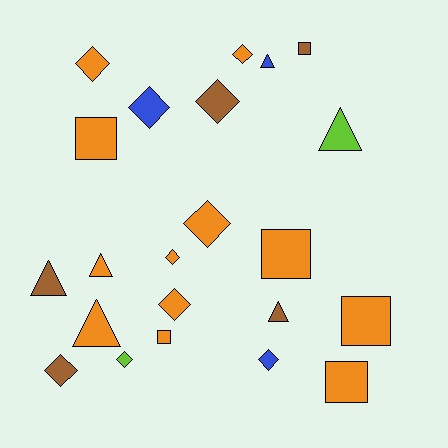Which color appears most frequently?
Orange, with 12 objects.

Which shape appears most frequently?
Diamond, with 10 objects.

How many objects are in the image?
There are 22 objects.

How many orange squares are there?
There are 5 orange squares.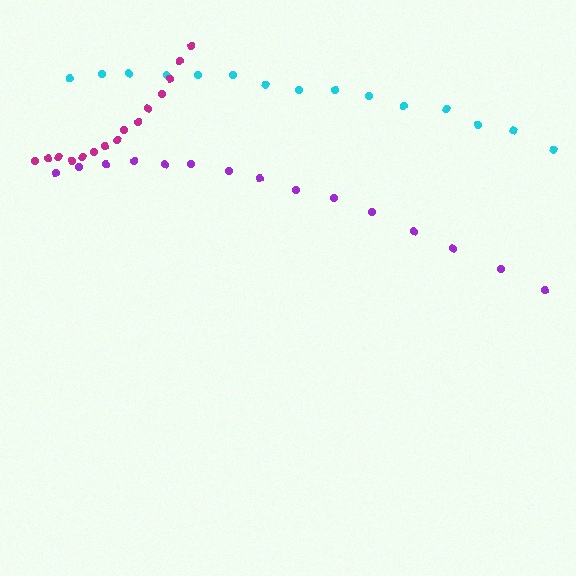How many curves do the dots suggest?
There are 3 distinct paths.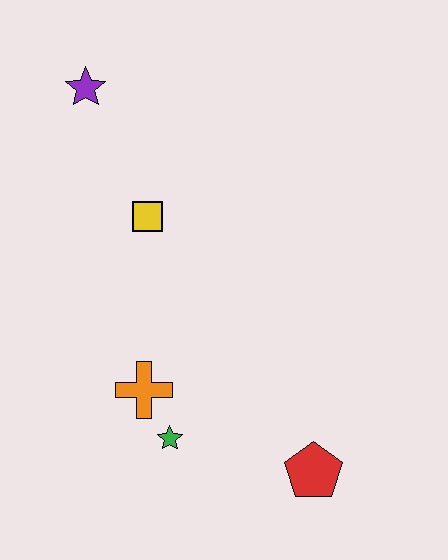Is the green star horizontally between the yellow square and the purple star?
No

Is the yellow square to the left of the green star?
Yes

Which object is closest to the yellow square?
The purple star is closest to the yellow square.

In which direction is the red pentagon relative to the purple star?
The red pentagon is below the purple star.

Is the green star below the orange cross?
Yes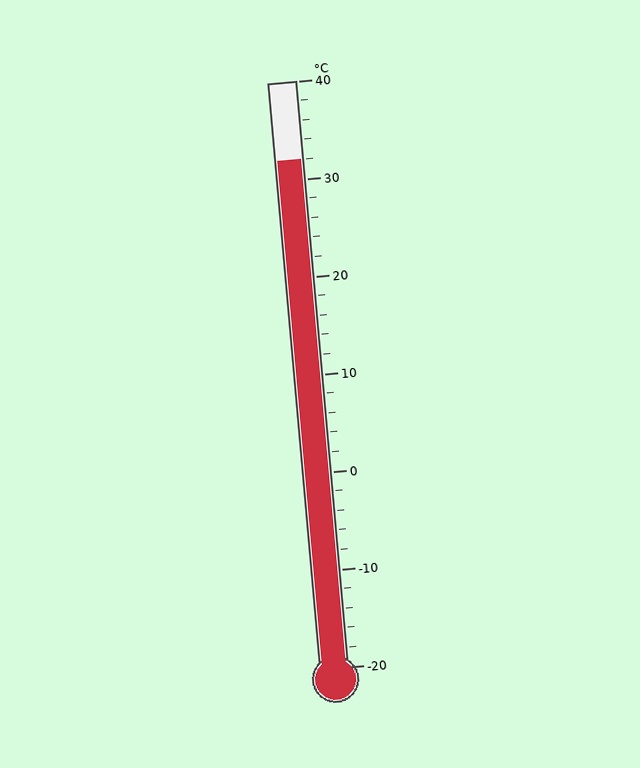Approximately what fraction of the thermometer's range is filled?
The thermometer is filled to approximately 85% of its range.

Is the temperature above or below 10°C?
The temperature is above 10°C.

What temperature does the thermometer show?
The thermometer shows approximately 32°C.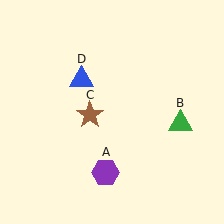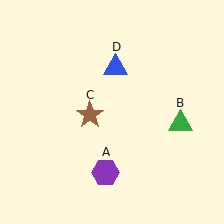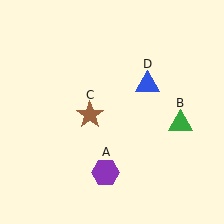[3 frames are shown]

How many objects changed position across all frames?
1 object changed position: blue triangle (object D).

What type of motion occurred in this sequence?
The blue triangle (object D) rotated clockwise around the center of the scene.